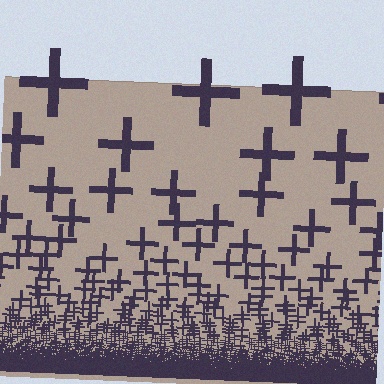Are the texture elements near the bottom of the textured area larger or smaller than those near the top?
Smaller. The gradient is inverted — elements near the bottom are smaller and denser.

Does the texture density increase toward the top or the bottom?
Density increases toward the bottom.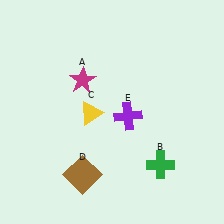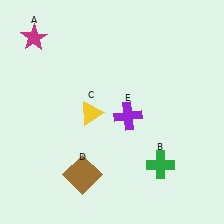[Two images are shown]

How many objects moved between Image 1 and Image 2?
1 object moved between the two images.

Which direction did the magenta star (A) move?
The magenta star (A) moved left.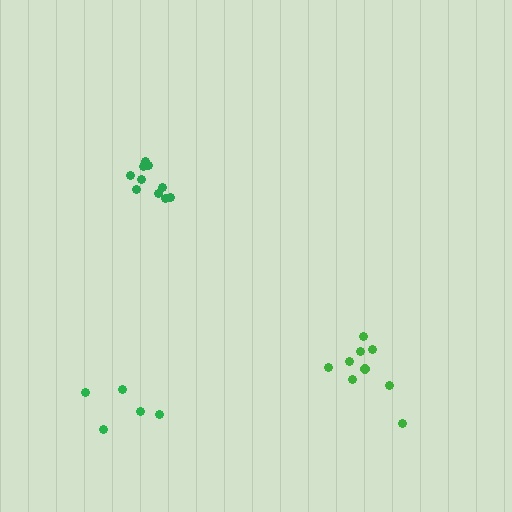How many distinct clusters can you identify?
There are 3 distinct clusters.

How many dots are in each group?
Group 1: 10 dots, Group 2: 9 dots, Group 3: 5 dots (24 total).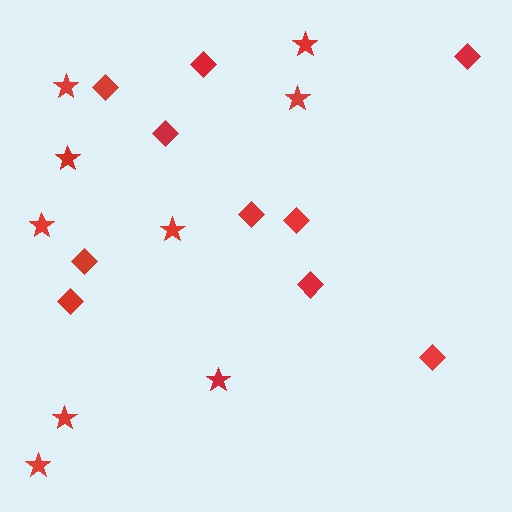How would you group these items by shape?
There are 2 groups: one group of diamonds (10) and one group of stars (9).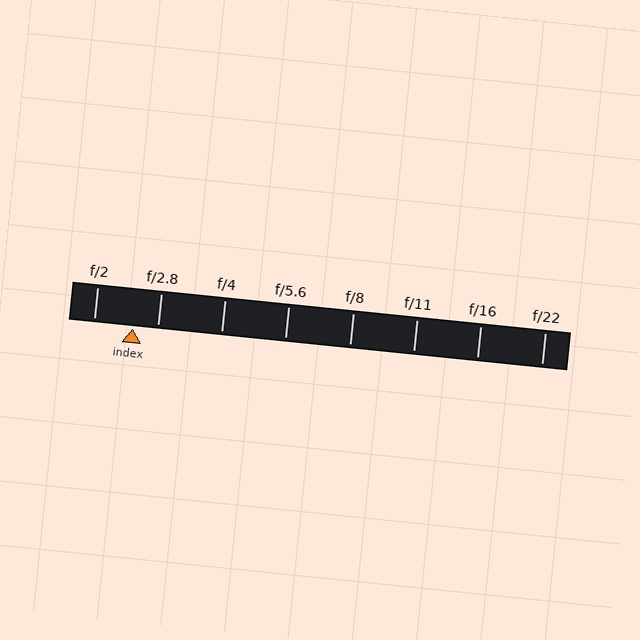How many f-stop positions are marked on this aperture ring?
There are 8 f-stop positions marked.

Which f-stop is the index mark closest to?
The index mark is closest to f/2.8.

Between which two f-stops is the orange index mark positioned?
The index mark is between f/2 and f/2.8.